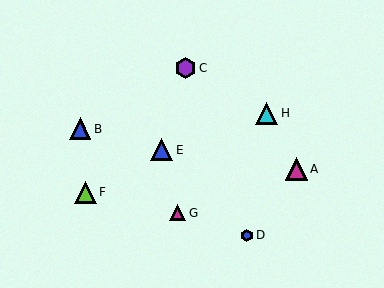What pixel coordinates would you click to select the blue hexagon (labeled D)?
Click at (247, 235) to select the blue hexagon D.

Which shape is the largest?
The magenta triangle (labeled A) is the largest.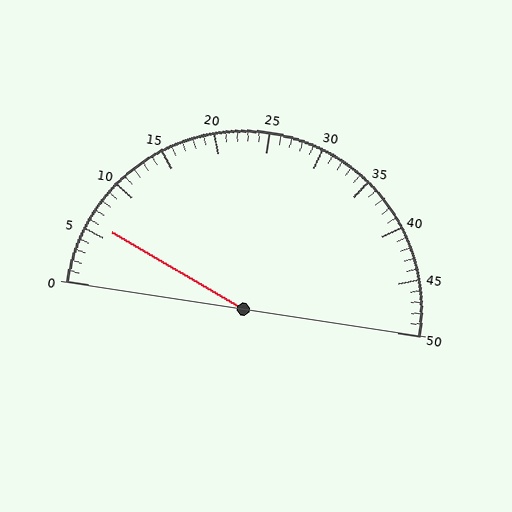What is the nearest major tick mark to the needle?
The nearest major tick mark is 5.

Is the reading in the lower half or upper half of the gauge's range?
The reading is in the lower half of the range (0 to 50).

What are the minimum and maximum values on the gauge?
The gauge ranges from 0 to 50.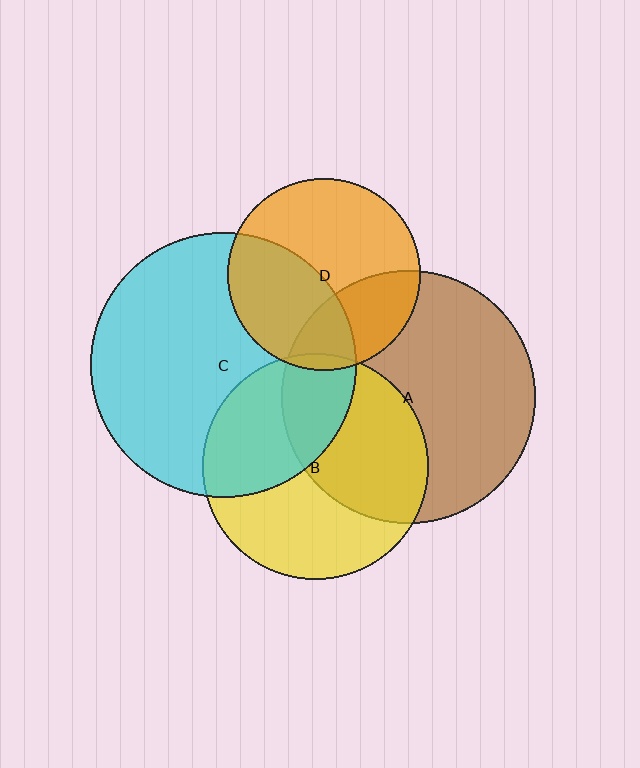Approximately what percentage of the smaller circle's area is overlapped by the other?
Approximately 30%.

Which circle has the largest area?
Circle C (cyan).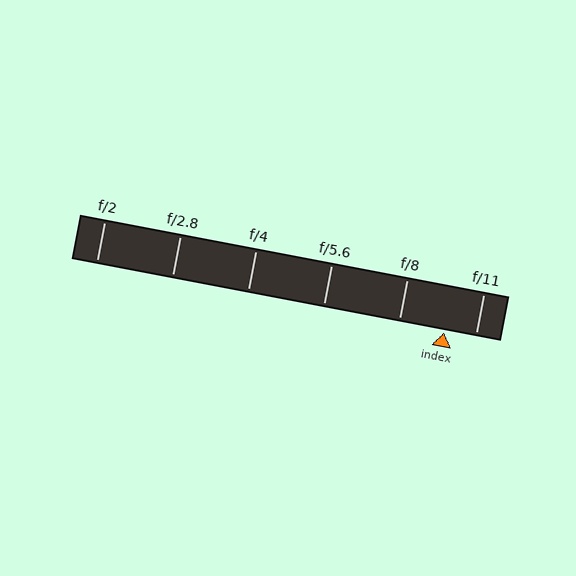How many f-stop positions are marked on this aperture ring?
There are 6 f-stop positions marked.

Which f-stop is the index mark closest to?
The index mark is closest to f/11.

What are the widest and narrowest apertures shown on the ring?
The widest aperture shown is f/2 and the narrowest is f/11.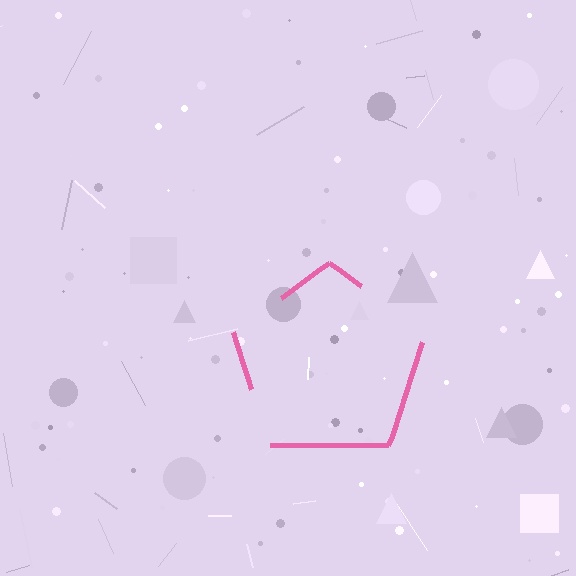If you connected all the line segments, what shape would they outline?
They would outline a pentagon.